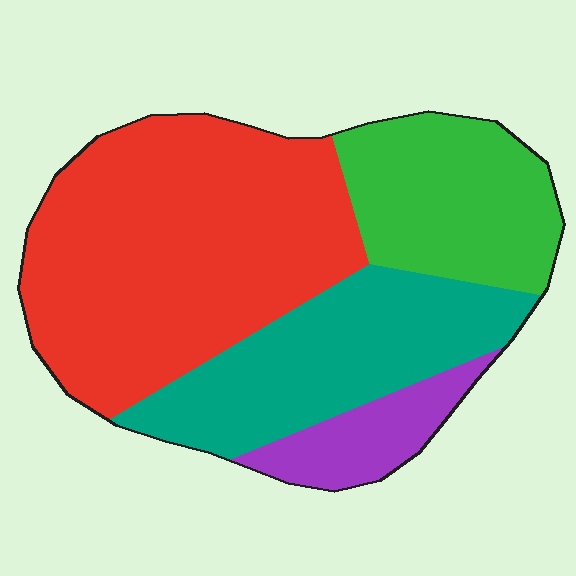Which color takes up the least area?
Purple, at roughly 10%.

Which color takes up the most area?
Red, at roughly 45%.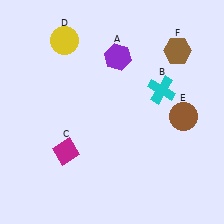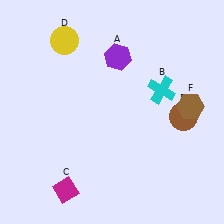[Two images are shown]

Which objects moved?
The objects that moved are: the magenta diamond (C), the brown hexagon (F).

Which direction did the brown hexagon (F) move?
The brown hexagon (F) moved down.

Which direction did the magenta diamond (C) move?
The magenta diamond (C) moved down.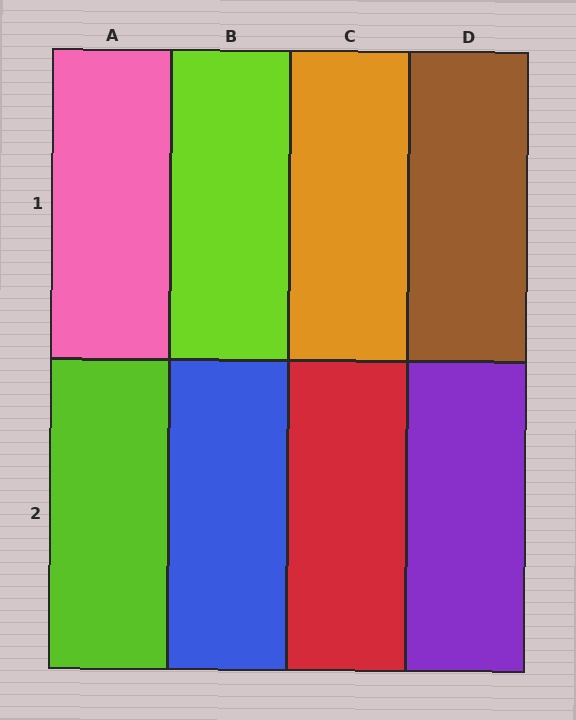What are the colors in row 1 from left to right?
Pink, lime, orange, brown.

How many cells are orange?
1 cell is orange.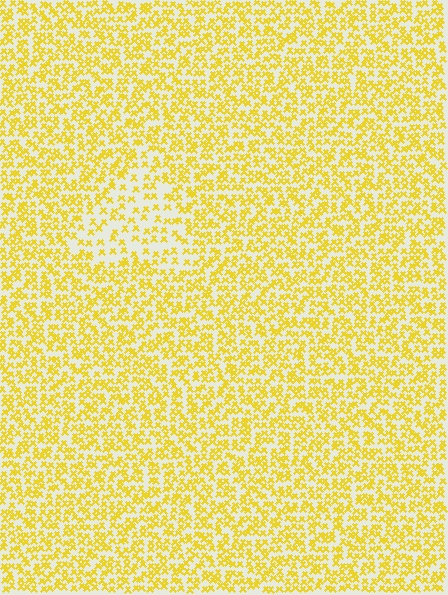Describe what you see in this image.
The image contains small yellow elements arranged at two different densities. A triangle-shaped region is visible where the elements are less densely packed than the surrounding area.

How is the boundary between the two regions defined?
The boundary is defined by a change in element density (approximately 1.9x ratio). All elements are the same color, size, and shape.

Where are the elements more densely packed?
The elements are more densely packed outside the triangle boundary.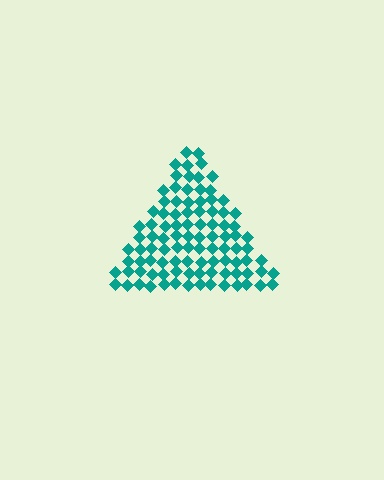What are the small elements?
The small elements are diamonds.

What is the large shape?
The large shape is a triangle.